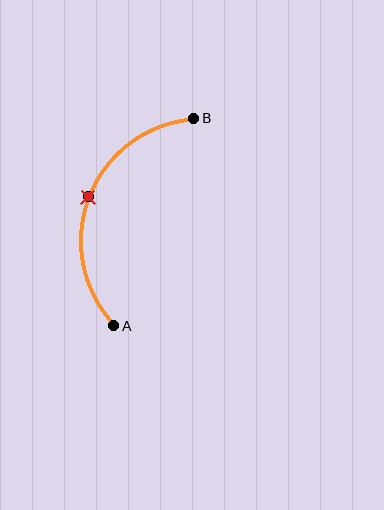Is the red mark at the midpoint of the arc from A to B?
Yes. The red mark lies on the arc at equal arc-length from both A and B — it is the arc midpoint.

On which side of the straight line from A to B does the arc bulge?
The arc bulges to the left of the straight line connecting A and B.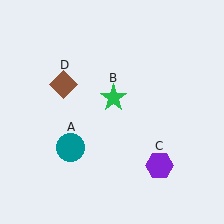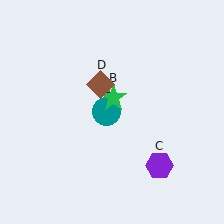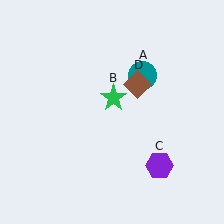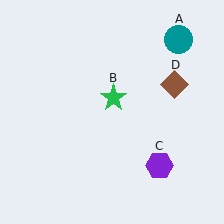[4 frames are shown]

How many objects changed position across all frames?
2 objects changed position: teal circle (object A), brown diamond (object D).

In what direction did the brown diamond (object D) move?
The brown diamond (object D) moved right.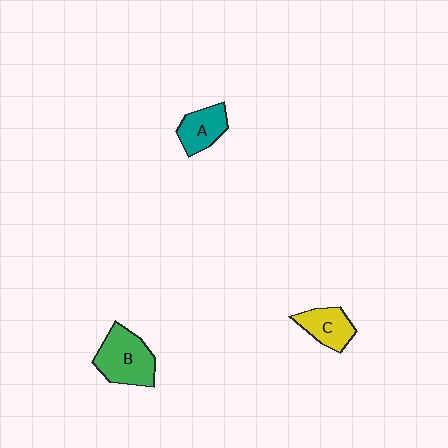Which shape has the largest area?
Shape B (green).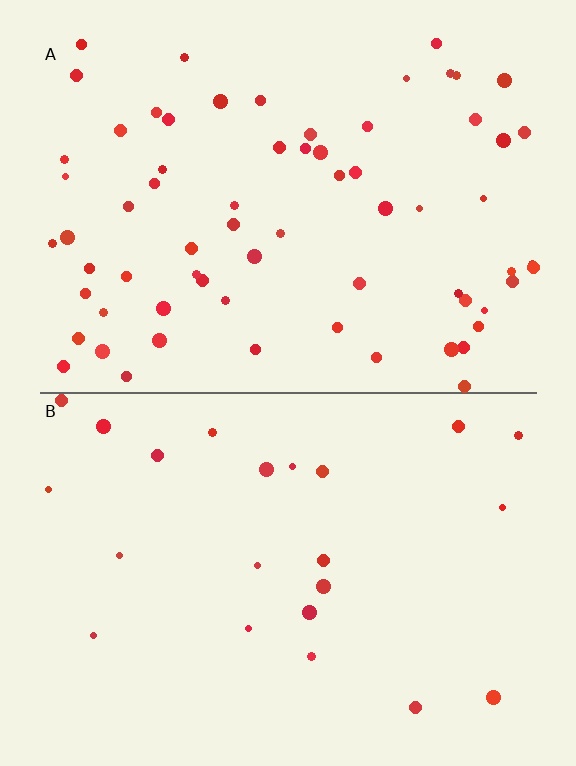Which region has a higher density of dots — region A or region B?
A (the top).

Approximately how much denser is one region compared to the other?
Approximately 3.0× — region A over region B.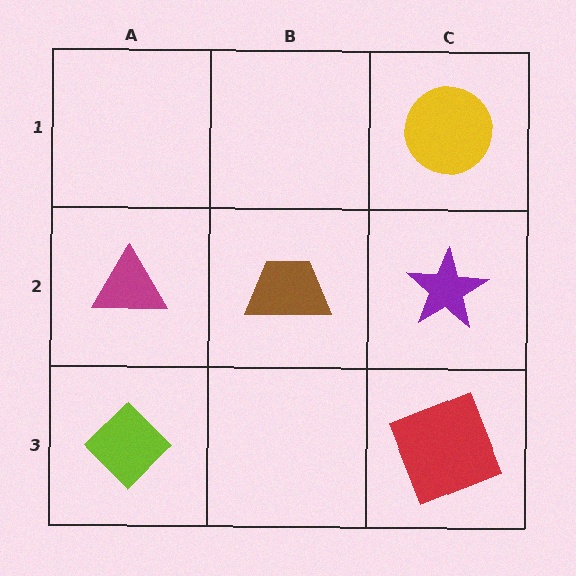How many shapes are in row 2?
3 shapes.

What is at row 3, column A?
A lime diamond.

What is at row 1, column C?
A yellow circle.